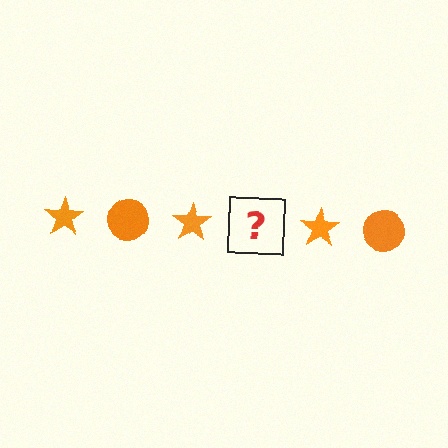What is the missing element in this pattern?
The missing element is an orange circle.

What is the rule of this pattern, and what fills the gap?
The rule is that the pattern cycles through star, circle shapes in orange. The gap should be filled with an orange circle.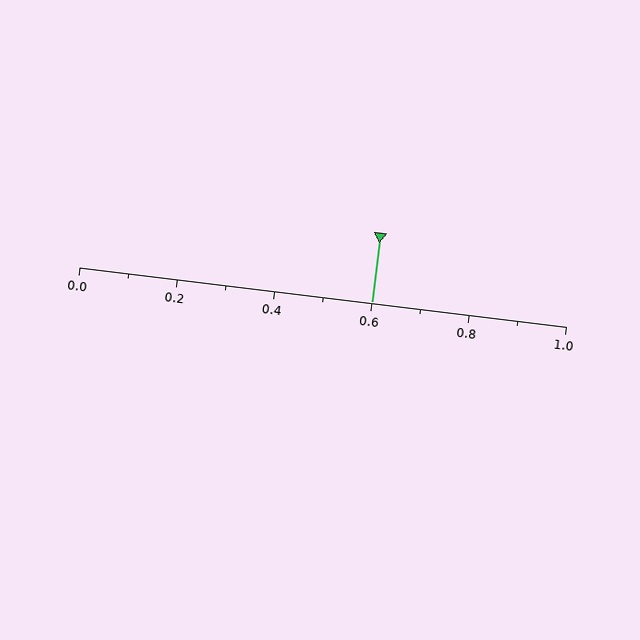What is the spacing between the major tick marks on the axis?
The major ticks are spaced 0.2 apart.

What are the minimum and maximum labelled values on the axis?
The axis runs from 0.0 to 1.0.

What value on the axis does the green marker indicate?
The marker indicates approximately 0.6.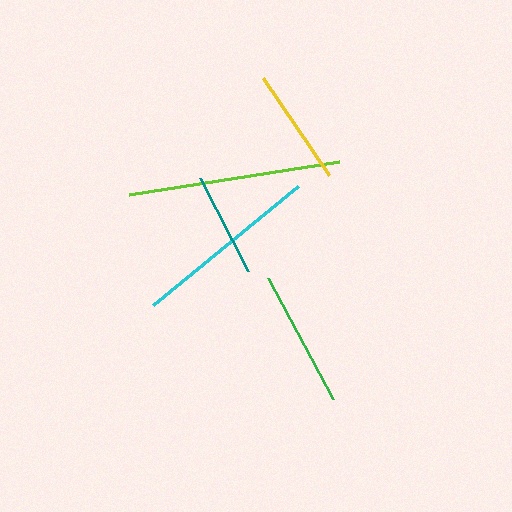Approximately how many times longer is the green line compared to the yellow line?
The green line is approximately 1.2 times the length of the yellow line.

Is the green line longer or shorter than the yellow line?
The green line is longer than the yellow line.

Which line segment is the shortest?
The teal line is the shortest at approximately 104 pixels.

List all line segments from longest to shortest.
From longest to shortest: lime, cyan, green, yellow, teal.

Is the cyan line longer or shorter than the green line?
The cyan line is longer than the green line.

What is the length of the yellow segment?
The yellow segment is approximately 117 pixels long.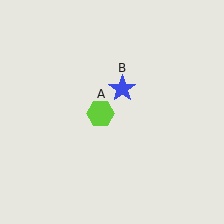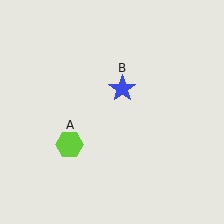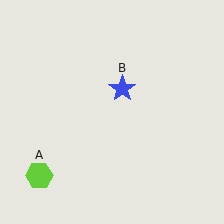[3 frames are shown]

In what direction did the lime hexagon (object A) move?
The lime hexagon (object A) moved down and to the left.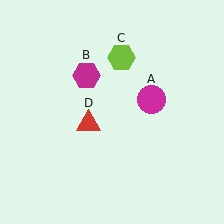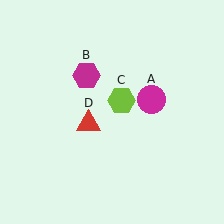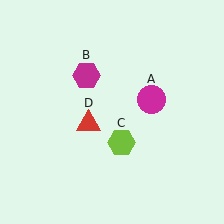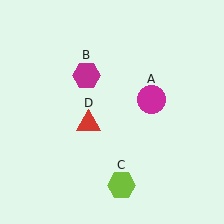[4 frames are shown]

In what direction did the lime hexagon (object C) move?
The lime hexagon (object C) moved down.